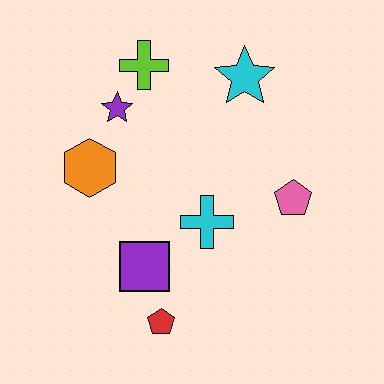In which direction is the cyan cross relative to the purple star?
The cyan cross is below the purple star.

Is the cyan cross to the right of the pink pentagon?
No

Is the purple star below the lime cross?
Yes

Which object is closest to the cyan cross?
The purple square is closest to the cyan cross.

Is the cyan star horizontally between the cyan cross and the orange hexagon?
No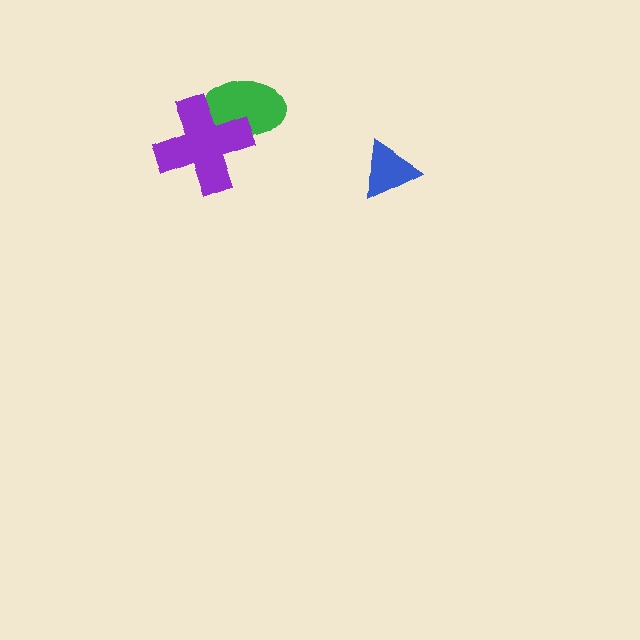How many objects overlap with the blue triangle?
0 objects overlap with the blue triangle.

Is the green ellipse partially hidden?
Yes, it is partially covered by another shape.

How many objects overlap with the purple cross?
1 object overlaps with the purple cross.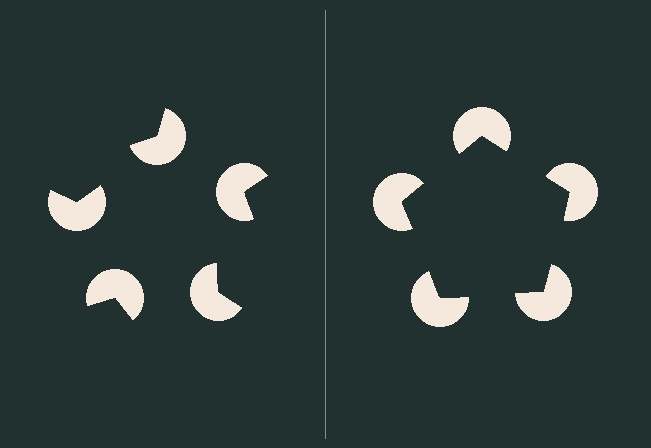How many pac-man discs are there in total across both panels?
10 — 5 on each side.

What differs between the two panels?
The pac-man discs are positioned identically on both sides; only the wedge orientations differ. On the right they align to a pentagon; on the left they are misaligned.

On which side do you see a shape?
An illusory pentagon appears on the right side. On the left side the wedge cuts are rotated, so no coherent shape forms.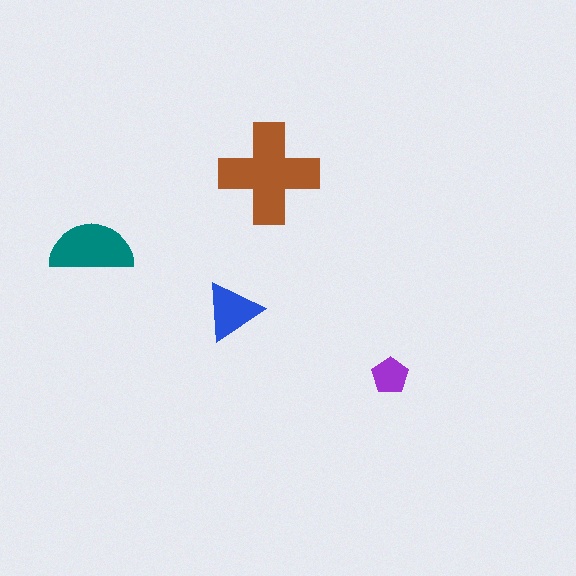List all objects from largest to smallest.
The brown cross, the teal semicircle, the blue triangle, the purple pentagon.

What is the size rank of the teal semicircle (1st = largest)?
2nd.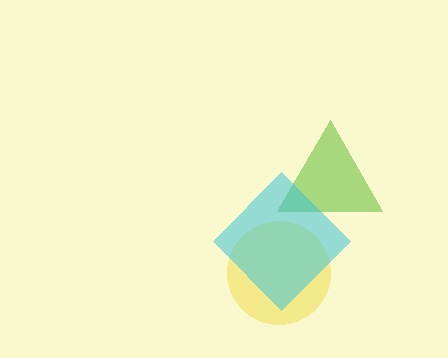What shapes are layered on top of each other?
The layered shapes are: a lime triangle, a yellow circle, a cyan diamond.